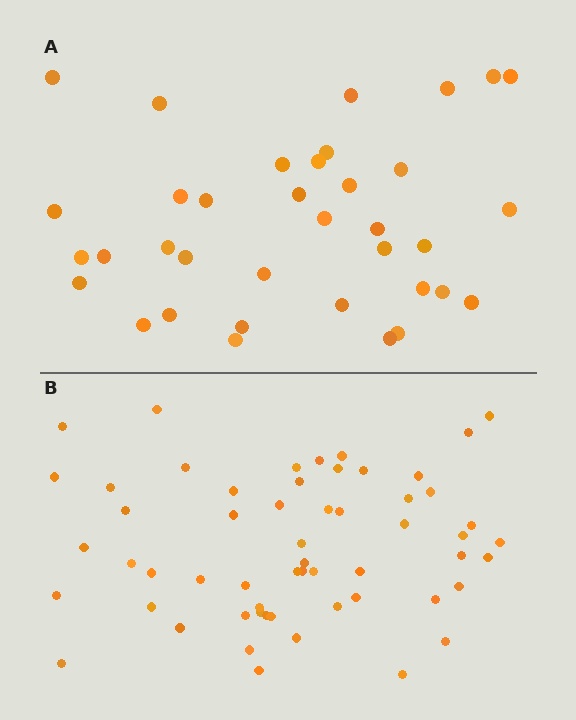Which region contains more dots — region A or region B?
Region B (the bottom region) has more dots.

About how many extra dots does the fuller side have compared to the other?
Region B has approximately 20 more dots than region A.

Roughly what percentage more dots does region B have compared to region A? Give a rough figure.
About 60% more.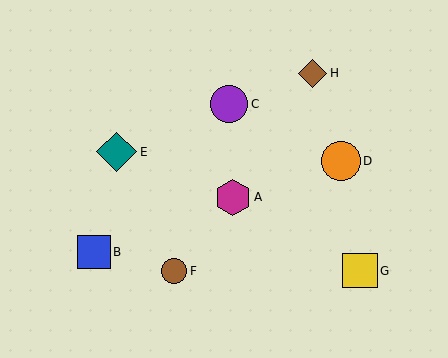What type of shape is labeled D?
Shape D is an orange circle.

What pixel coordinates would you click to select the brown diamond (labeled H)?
Click at (312, 73) to select the brown diamond H.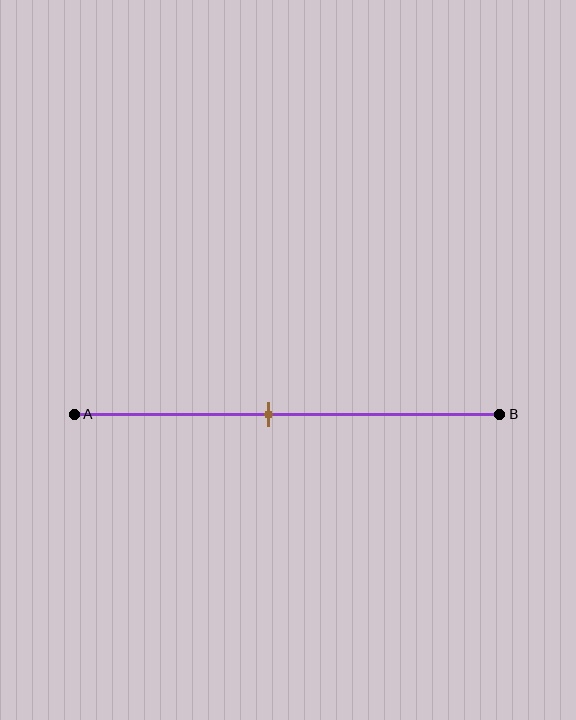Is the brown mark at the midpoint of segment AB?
No, the mark is at about 45% from A, not at the 50% midpoint.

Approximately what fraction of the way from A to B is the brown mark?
The brown mark is approximately 45% of the way from A to B.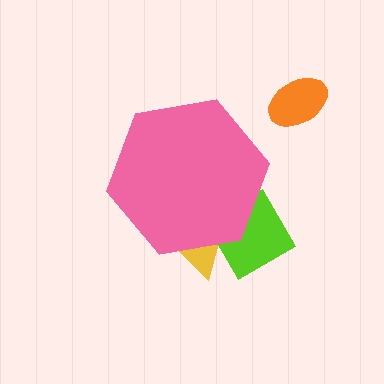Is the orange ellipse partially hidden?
No, the orange ellipse is fully visible.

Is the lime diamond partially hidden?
Yes, the lime diamond is partially hidden behind the pink hexagon.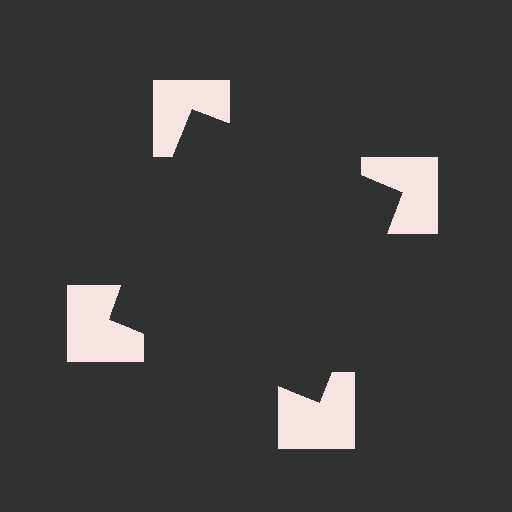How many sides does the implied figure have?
4 sides.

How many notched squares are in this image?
There are 4 — one at each vertex of the illusory square.